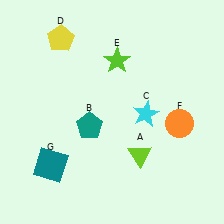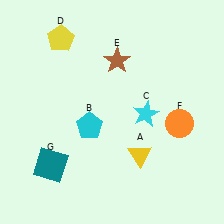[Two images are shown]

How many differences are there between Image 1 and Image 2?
There are 3 differences between the two images.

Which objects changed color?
A changed from lime to yellow. B changed from teal to cyan. E changed from lime to brown.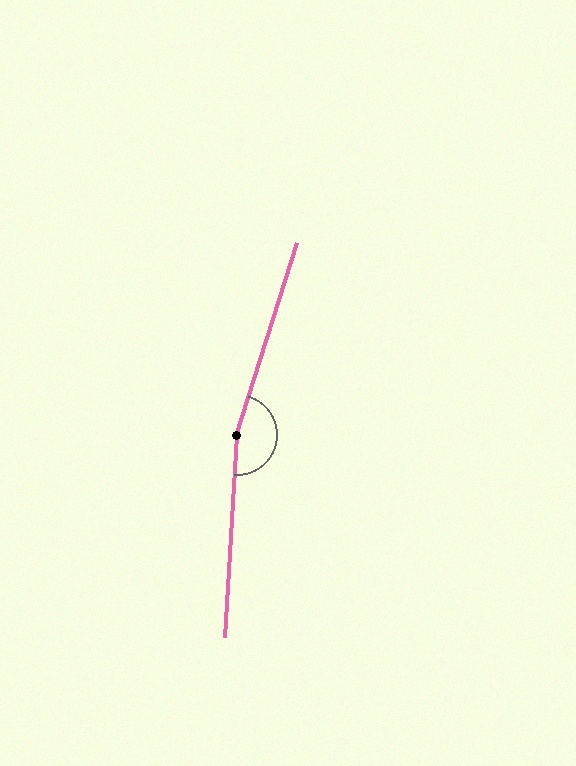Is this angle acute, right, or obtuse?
It is obtuse.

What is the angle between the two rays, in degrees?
Approximately 166 degrees.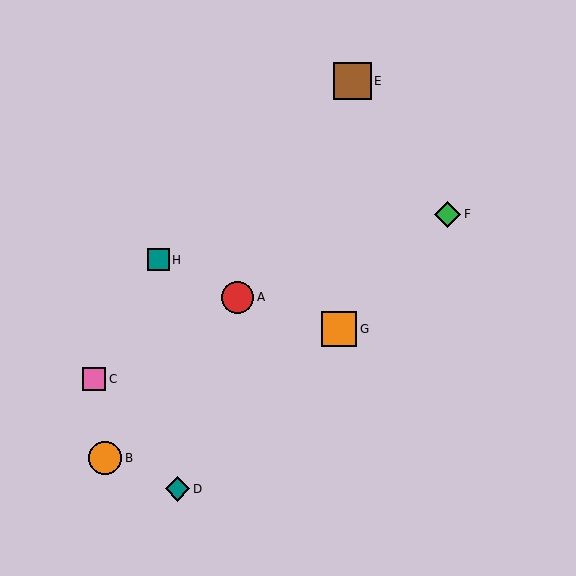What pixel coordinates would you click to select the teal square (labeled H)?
Click at (158, 260) to select the teal square H.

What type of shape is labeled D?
Shape D is a teal diamond.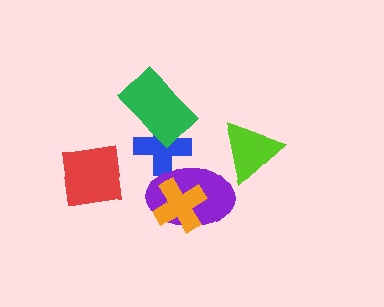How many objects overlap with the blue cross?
2 objects overlap with the blue cross.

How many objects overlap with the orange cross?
1 object overlaps with the orange cross.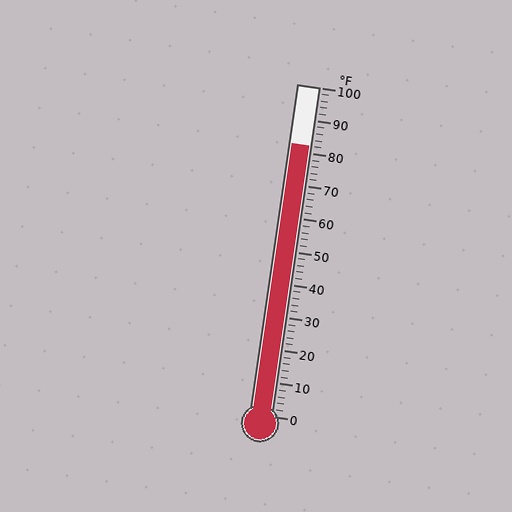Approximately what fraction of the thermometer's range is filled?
The thermometer is filled to approximately 80% of its range.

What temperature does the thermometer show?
The thermometer shows approximately 82°F.